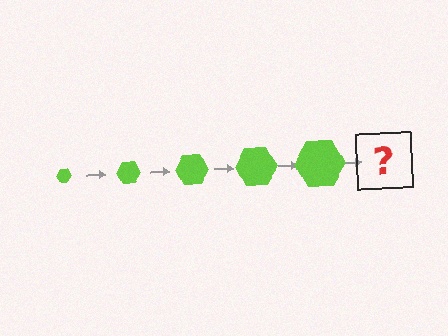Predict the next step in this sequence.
The next step is a lime hexagon, larger than the previous one.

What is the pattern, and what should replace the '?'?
The pattern is that the hexagon gets progressively larger each step. The '?' should be a lime hexagon, larger than the previous one.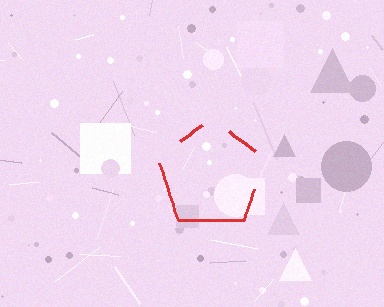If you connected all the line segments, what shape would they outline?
They would outline a pentagon.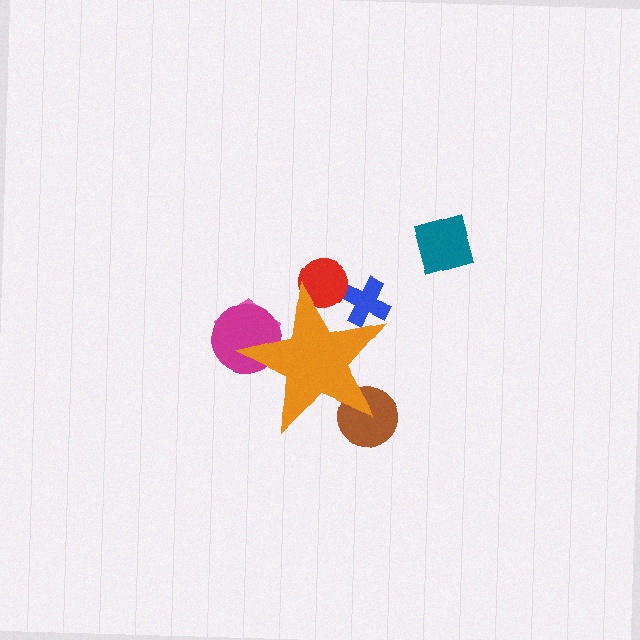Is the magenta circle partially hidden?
Yes, the magenta circle is partially hidden behind the orange star.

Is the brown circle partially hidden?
Yes, the brown circle is partially hidden behind the orange star.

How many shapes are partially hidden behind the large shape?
5 shapes are partially hidden.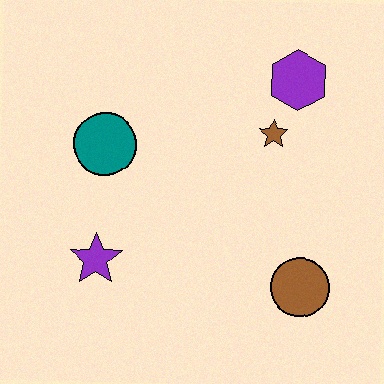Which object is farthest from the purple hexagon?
The purple star is farthest from the purple hexagon.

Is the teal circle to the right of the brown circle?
No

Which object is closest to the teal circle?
The purple star is closest to the teal circle.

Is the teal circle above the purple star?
Yes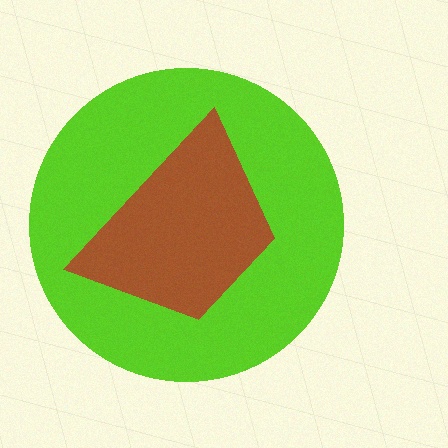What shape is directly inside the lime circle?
The brown trapezoid.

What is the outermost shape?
The lime circle.